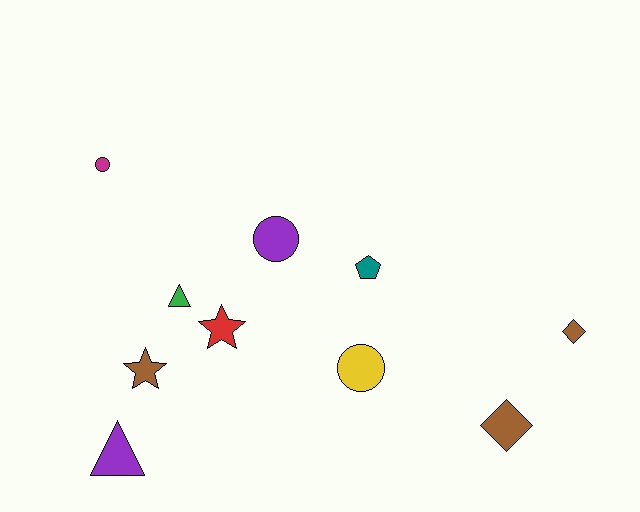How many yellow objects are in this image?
There is 1 yellow object.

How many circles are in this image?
There are 3 circles.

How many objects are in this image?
There are 10 objects.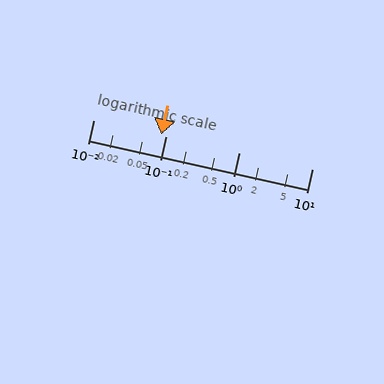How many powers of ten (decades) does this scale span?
The scale spans 3 decades, from 0.01 to 10.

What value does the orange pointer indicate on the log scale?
The pointer indicates approximately 0.085.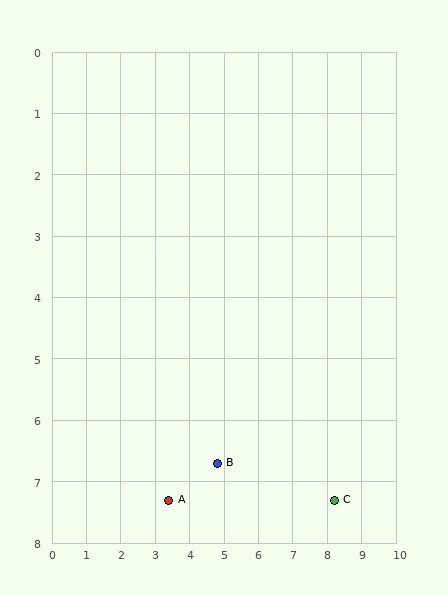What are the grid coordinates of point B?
Point B is at approximately (4.8, 6.7).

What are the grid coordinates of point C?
Point C is at approximately (8.2, 7.3).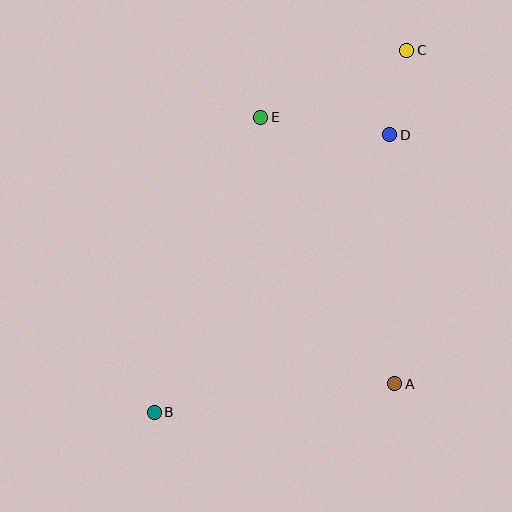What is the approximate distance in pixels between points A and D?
The distance between A and D is approximately 249 pixels.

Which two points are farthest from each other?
Points B and C are farthest from each other.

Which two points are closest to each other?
Points C and D are closest to each other.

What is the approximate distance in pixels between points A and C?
The distance between A and C is approximately 334 pixels.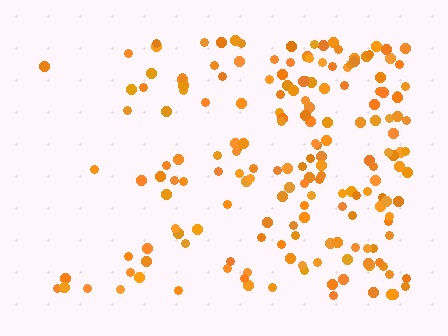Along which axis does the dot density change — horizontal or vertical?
Horizontal.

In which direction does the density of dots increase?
From left to right, with the right side densest.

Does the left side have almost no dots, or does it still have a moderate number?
Still a moderate number, just noticeably fewer than the right.